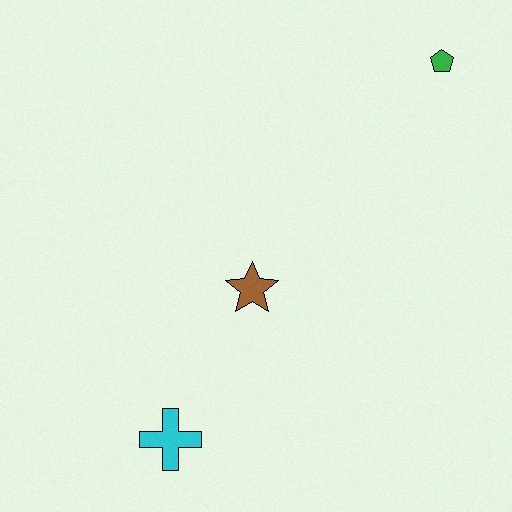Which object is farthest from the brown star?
The green pentagon is farthest from the brown star.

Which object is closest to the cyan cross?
The brown star is closest to the cyan cross.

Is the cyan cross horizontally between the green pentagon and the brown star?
No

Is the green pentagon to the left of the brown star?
No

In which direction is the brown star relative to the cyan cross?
The brown star is above the cyan cross.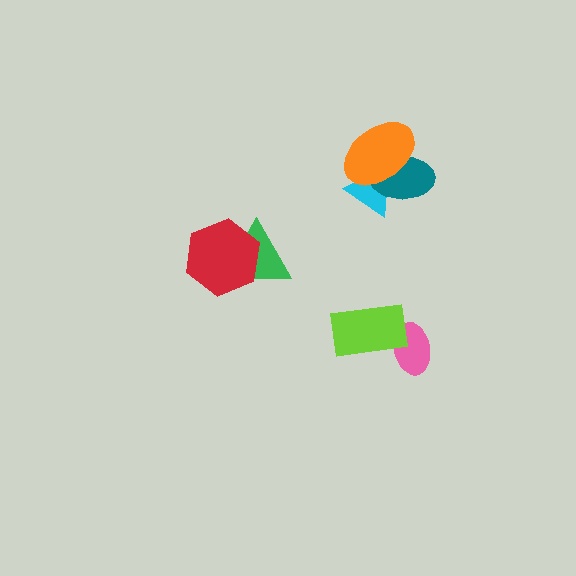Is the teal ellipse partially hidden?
Yes, it is partially covered by another shape.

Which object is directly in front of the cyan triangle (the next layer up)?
The teal ellipse is directly in front of the cyan triangle.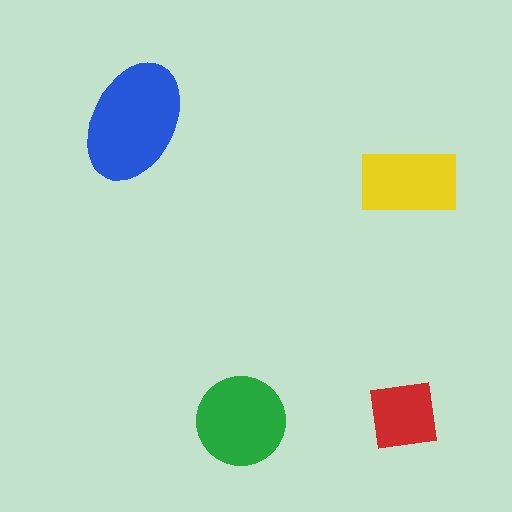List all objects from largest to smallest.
The blue ellipse, the green circle, the yellow rectangle, the red square.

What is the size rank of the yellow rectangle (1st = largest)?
3rd.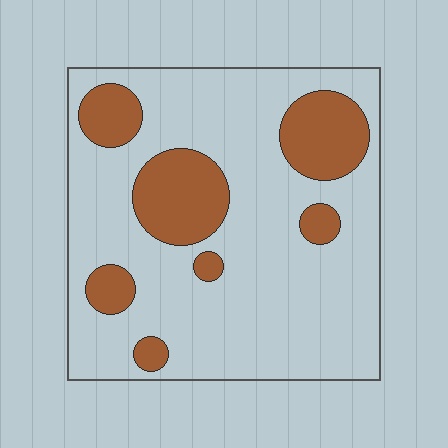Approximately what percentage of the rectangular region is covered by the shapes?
Approximately 25%.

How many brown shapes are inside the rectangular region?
7.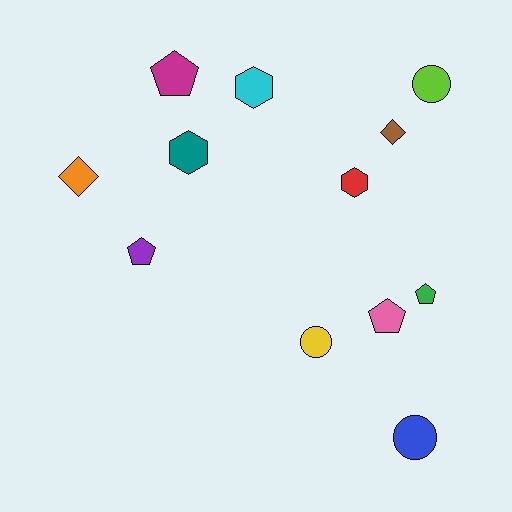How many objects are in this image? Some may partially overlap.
There are 12 objects.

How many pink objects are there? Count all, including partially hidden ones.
There is 1 pink object.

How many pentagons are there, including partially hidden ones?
There are 4 pentagons.